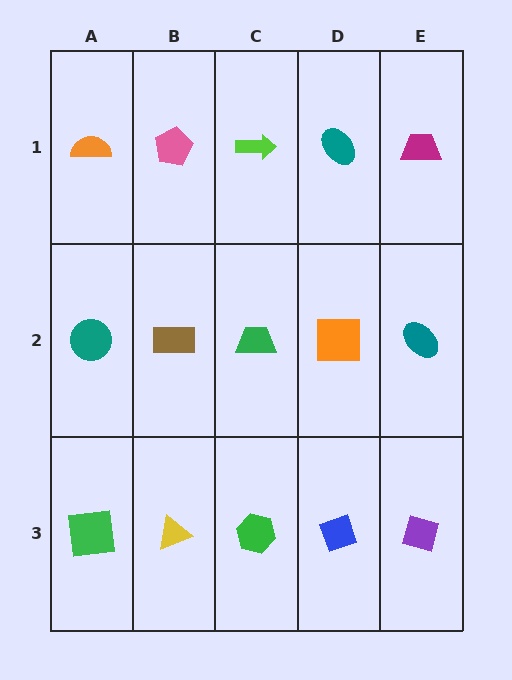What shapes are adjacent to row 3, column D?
An orange square (row 2, column D), a green hexagon (row 3, column C), a purple square (row 3, column E).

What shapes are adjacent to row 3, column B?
A brown rectangle (row 2, column B), a green square (row 3, column A), a green hexagon (row 3, column C).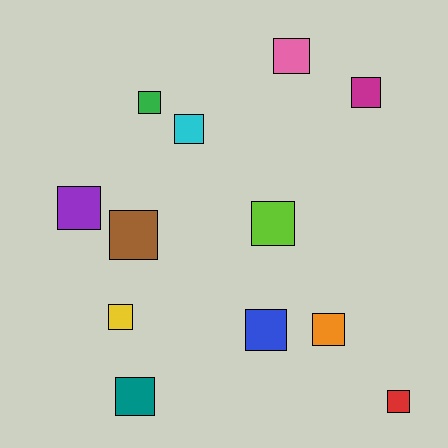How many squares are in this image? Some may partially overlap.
There are 12 squares.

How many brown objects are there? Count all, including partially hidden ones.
There is 1 brown object.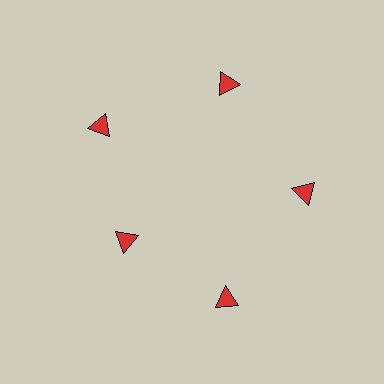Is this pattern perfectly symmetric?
No. The 5 red triangles are arranged in a ring, but one element near the 8 o'clock position is pulled inward toward the center, breaking the 5-fold rotational symmetry.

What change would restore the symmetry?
The symmetry would be restored by moving it outward, back onto the ring so that all 5 triangles sit at equal angles and equal distance from the center.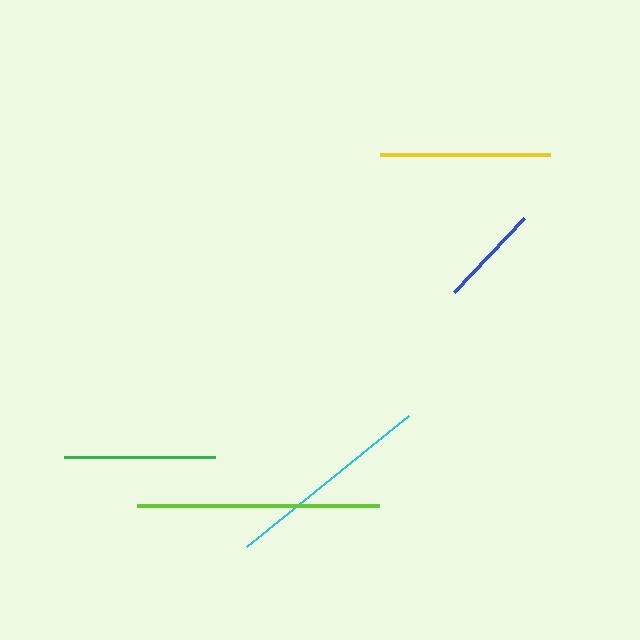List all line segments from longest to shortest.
From longest to shortest: lime, cyan, yellow, green, blue.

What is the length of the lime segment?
The lime segment is approximately 242 pixels long.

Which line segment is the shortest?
The blue line is the shortest at approximately 101 pixels.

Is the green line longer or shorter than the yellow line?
The yellow line is longer than the green line.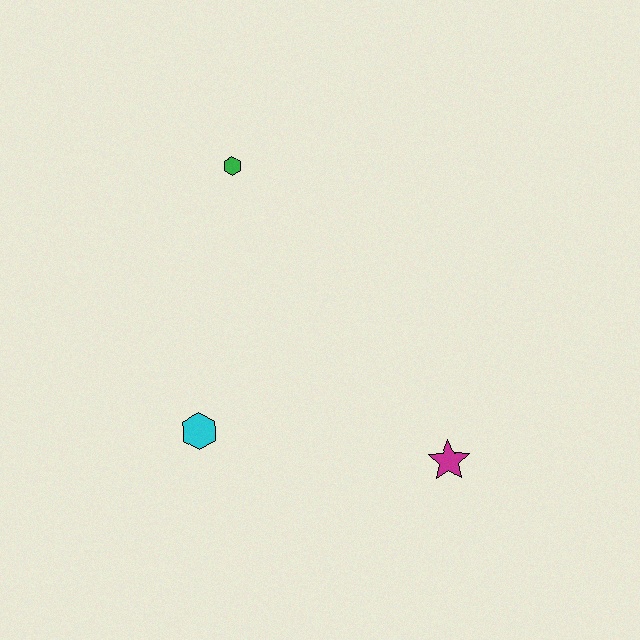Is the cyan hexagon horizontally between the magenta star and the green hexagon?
No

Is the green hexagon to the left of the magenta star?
Yes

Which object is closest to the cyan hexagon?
The magenta star is closest to the cyan hexagon.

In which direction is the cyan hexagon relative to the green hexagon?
The cyan hexagon is below the green hexagon.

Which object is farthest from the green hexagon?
The magenta star is farthest from the green hexagon.